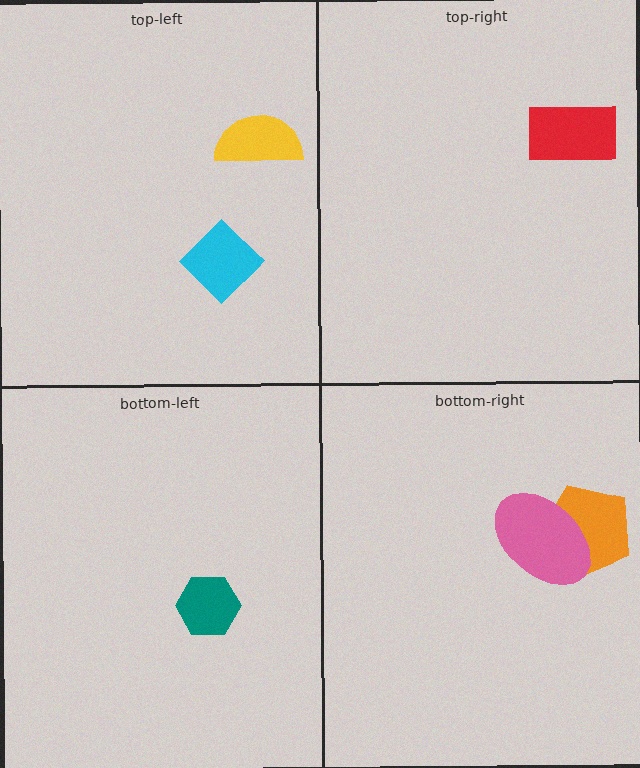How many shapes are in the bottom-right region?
2.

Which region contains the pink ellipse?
The bottom-right region.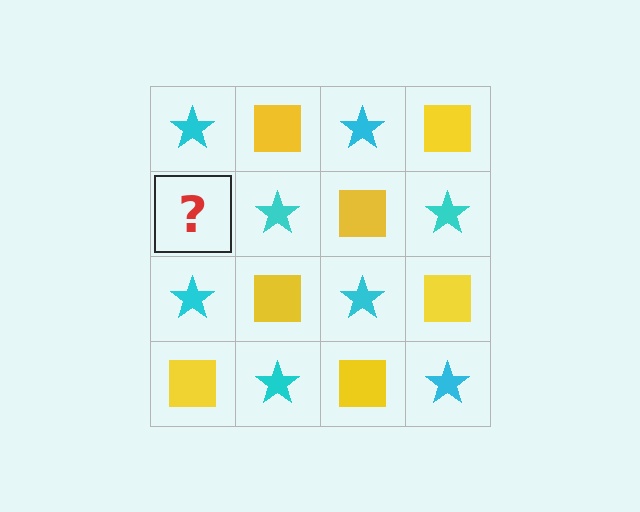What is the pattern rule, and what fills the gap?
The rule is that it alternates cyan star and yellow square in a checkerboard pattern. The gap should be filled with a yellow square.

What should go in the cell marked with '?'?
The missing cell should contain a yellow square.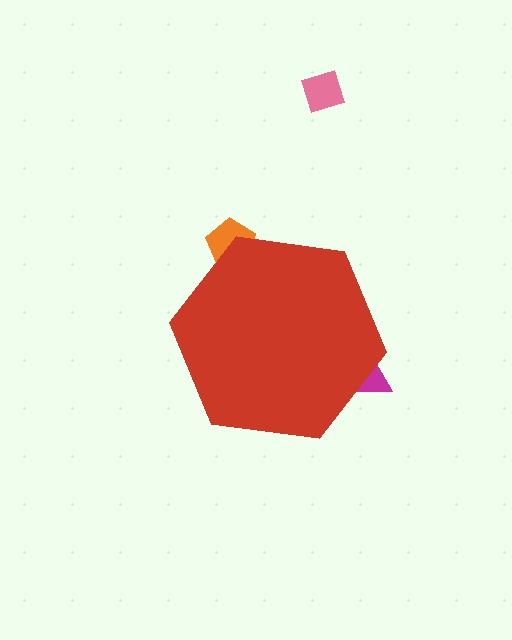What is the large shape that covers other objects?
A red hexagon.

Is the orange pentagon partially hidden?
Yes, the orange pentagon is partially hidden behind the red hexagon.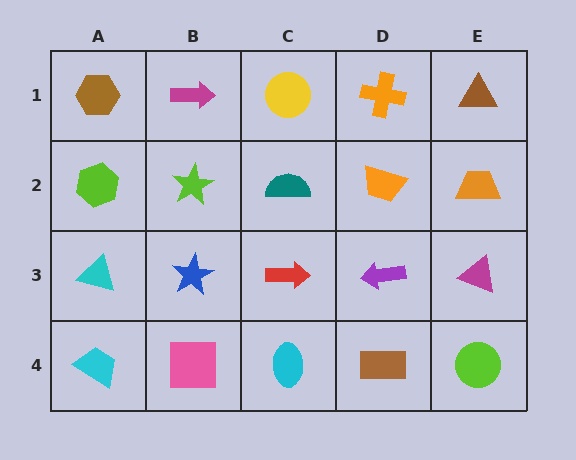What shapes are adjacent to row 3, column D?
An orange trapezoid (row 2, column D), a brown rectangle (row 4, column D), a red arrow (row 3, column C), a magenta triangle (row 3, column E).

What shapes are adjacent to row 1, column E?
An orange trapezoid (row 2, column E), an orange cross (row 1, column D).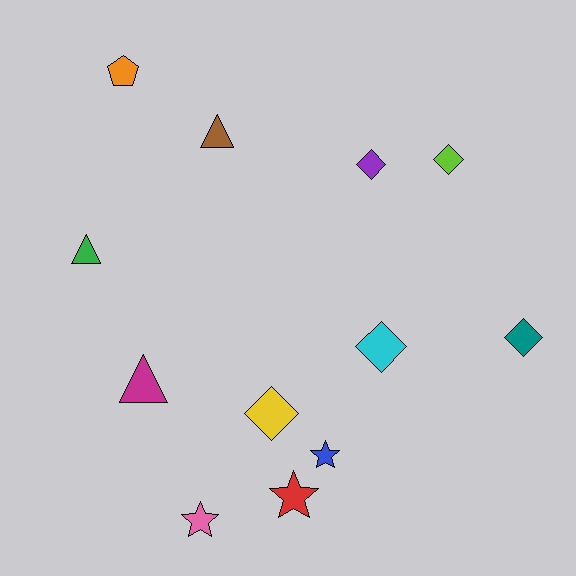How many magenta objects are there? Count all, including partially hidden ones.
There is 1 magenta object.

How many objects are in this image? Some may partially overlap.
There are 12 objects.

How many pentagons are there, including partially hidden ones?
There is 1 pentagon.